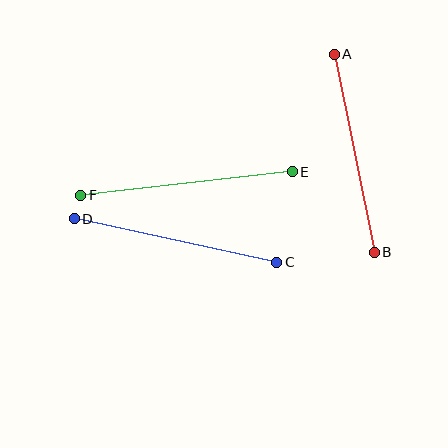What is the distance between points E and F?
The distance is approximately 213 pixels.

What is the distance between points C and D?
The distance is approximately 207 pixels.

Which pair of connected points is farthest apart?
Points E and F are farthest apart.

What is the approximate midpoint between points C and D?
The midpoint is at approximately (176, 240) pixels.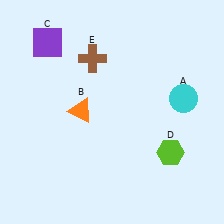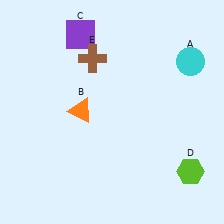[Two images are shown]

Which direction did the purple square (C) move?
The purple square (C) moved right.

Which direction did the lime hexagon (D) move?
The lime hexagon (D) moved right.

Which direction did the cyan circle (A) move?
The cyan circle (A) moved up.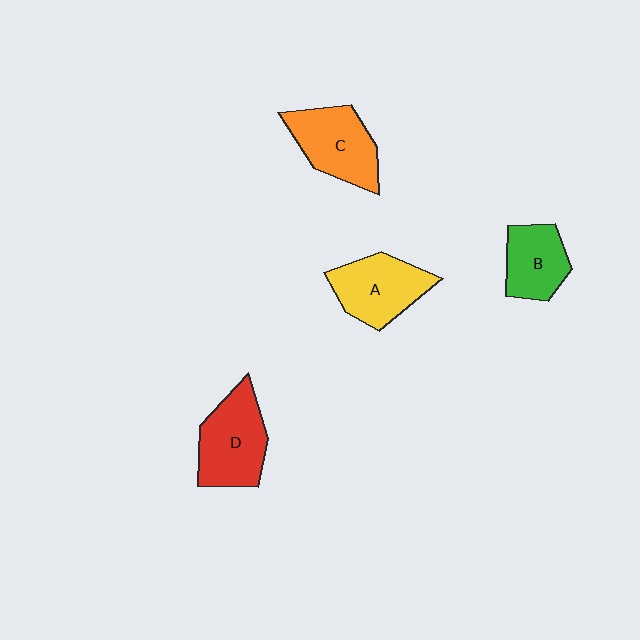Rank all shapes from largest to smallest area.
From largest to smallest: D (red), C (orange), A (yellow), B (green).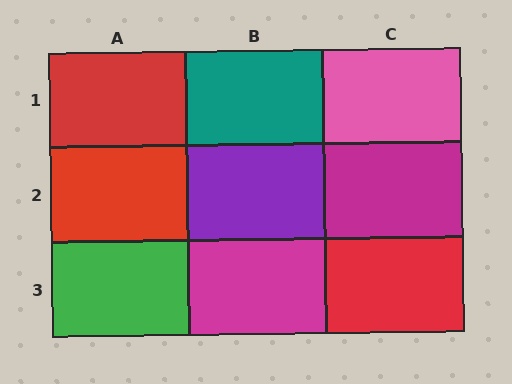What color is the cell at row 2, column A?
Red.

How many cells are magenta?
2 cells are magenta.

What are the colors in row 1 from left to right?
Red, teal, pink.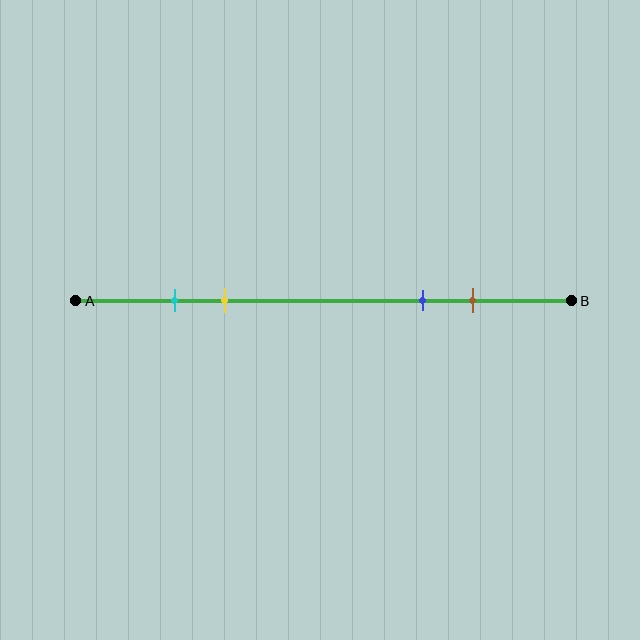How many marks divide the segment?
There are 4 marks dividing the segment.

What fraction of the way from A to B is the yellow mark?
The yellow mark is approximately 30% (0.3) of the way from A to B.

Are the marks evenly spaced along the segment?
No, the marks are not evenly spaced.